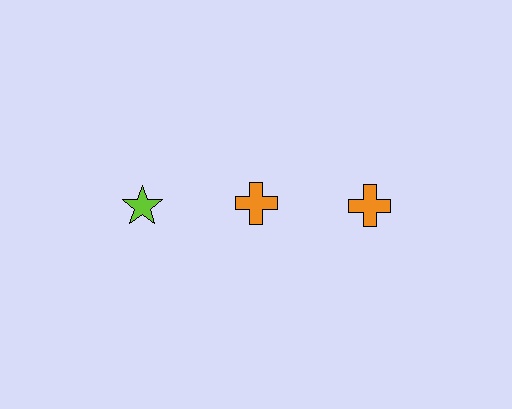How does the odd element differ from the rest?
It differs in both color (lime instead of orange) and shape (star instead of cross).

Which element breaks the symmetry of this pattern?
The lime star in the top row, leftmost column breaks the symmetry. All other shapes are orange crosses.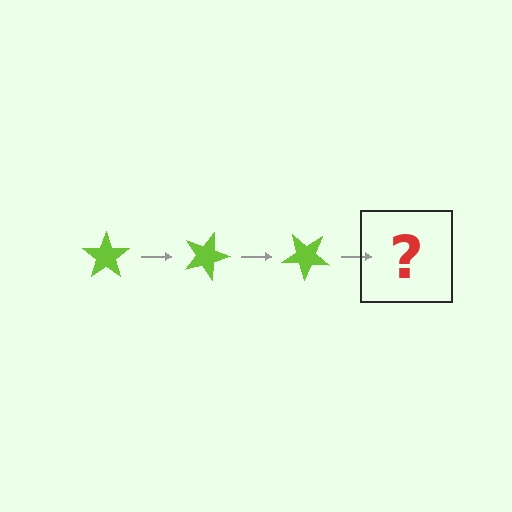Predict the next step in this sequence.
The next step is a lime star rotated 60 degrees.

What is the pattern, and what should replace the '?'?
The pattern is that the star rotates 20 degrees each step. The '?' should be a lime star rotated 60 degrees.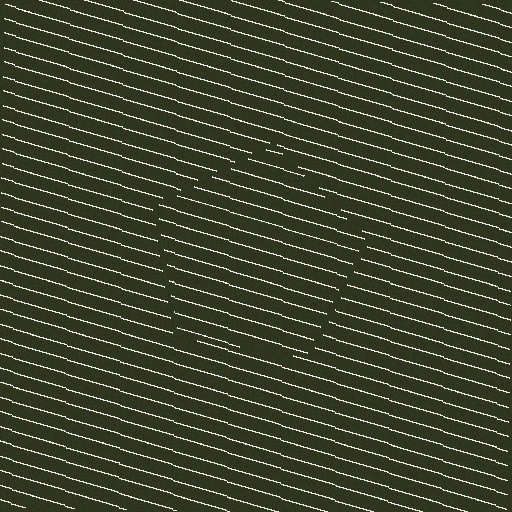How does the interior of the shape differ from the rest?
The interior of the shape contains the same grating, shifted by half a period — the contour is defined by the phase discontinuity where line-ends from the inner and outer gratings abut.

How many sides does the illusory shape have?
5 sides — the line-ends trace a pentagon.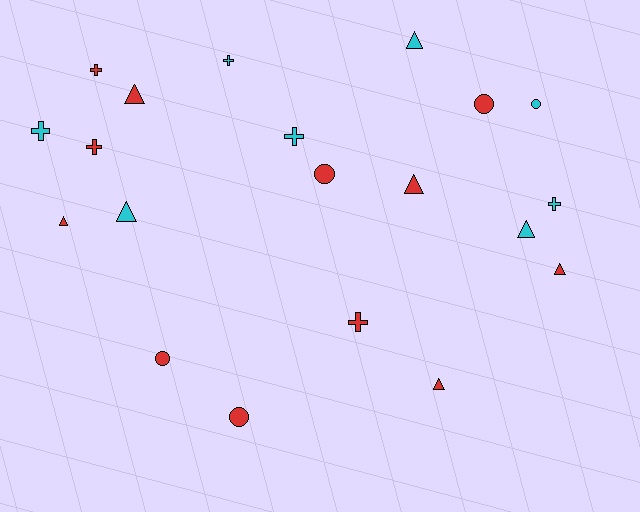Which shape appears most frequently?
Triangle, with 8 objects.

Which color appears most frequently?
Red, with 12 objects.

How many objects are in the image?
There are 20 objects.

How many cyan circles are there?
There is 1 cyan circle.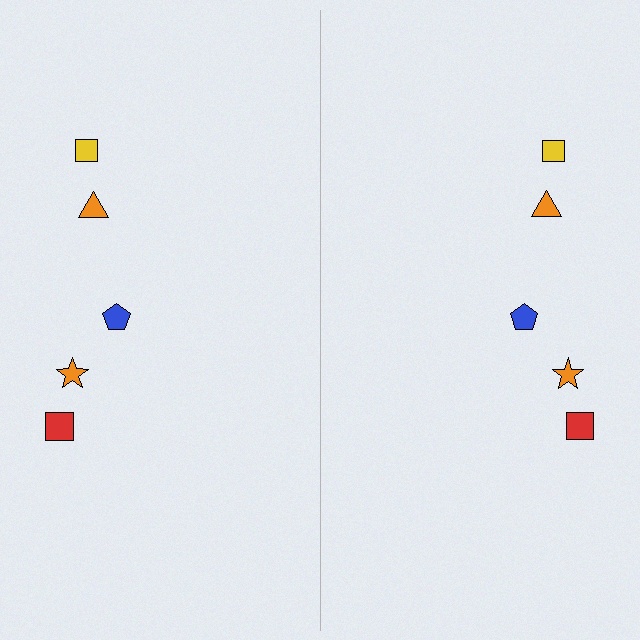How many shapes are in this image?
There are 10 shapes in this image.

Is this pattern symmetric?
Yes, this pattern has bilateral (reflection) symmetry.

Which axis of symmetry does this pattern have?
The pattern has a vertical axis of symmetry running through the center of the image.